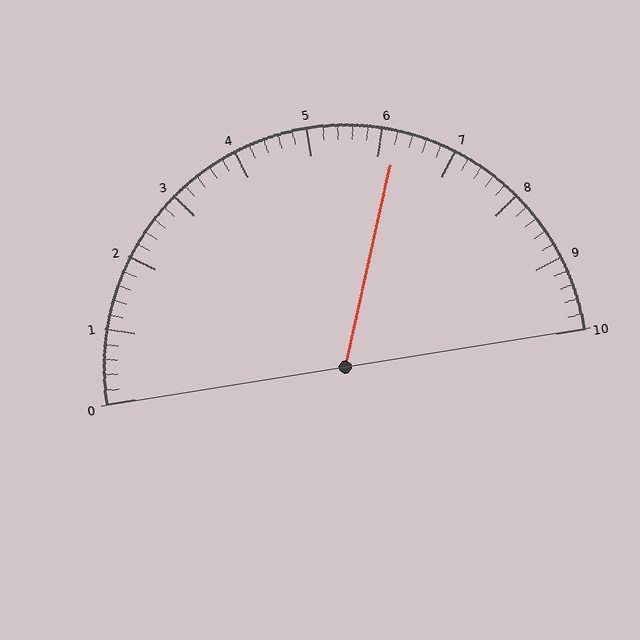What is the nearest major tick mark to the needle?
The nearest major tick mark is 6.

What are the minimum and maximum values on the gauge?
The gauge ranges from 0 to 10.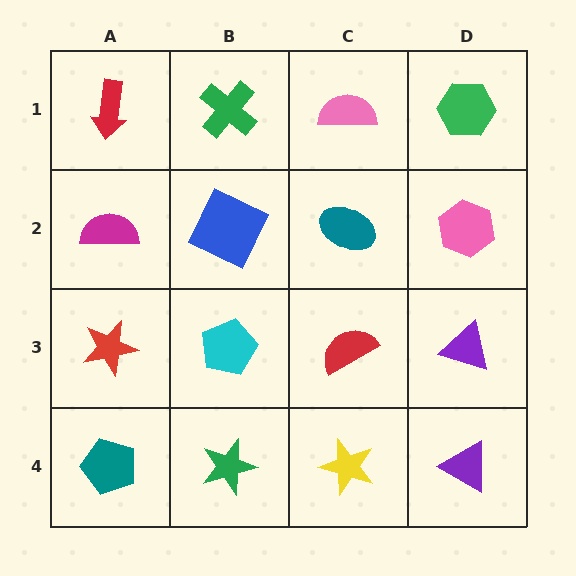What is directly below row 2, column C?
A red semicircle.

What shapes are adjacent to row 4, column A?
A red star (row 3, column A), a green star (row 4, column B).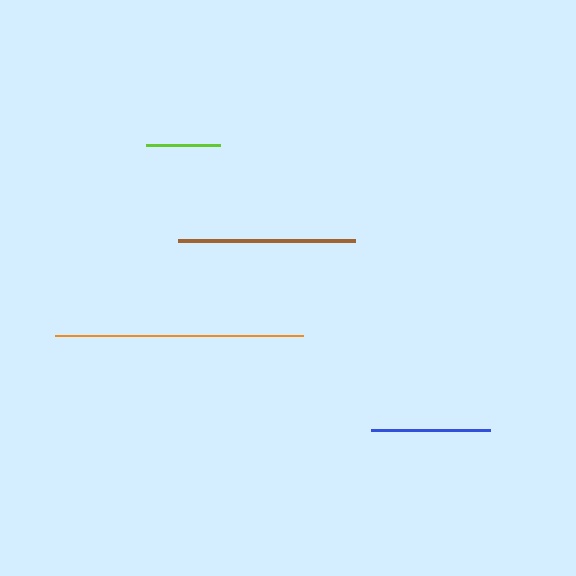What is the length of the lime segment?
The lime segment is approximately 73 pixels long.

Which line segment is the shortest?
The lime line is the shortest at approximately 73 pixels.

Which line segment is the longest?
The orange line is the longest at approximately 248 pixels.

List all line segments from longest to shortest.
From longest to shortest: orange, brown, blue, lime.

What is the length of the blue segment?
The blue segment is approximately 119 pixels long.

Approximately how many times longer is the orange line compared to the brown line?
The orange line is approximately 1.4 times the length of the brown line.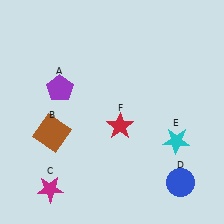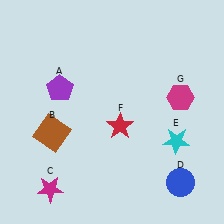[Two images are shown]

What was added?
A magenta hexagon (G) was added in Image 2.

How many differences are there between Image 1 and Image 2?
There is 1 difference between the two images.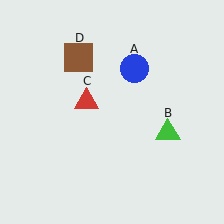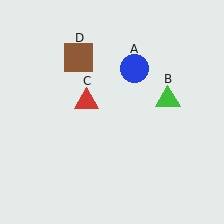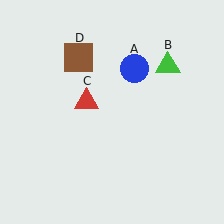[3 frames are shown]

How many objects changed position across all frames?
1 object changed position: green triangle (object B).